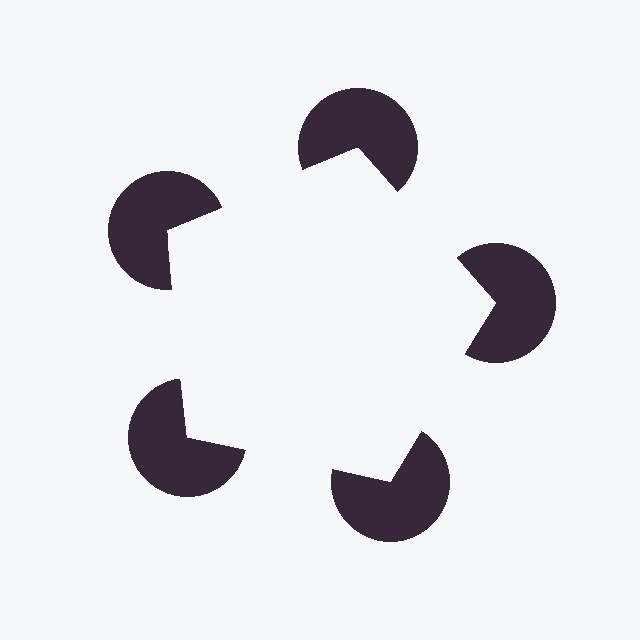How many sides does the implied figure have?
5 sides.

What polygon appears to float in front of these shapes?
An illusory pentagon — its edges are inferred from the aligned wedge cuts in the pac-man discs, not physically drawn.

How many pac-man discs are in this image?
There are 5 — one at each vertex of the illusory pentagon.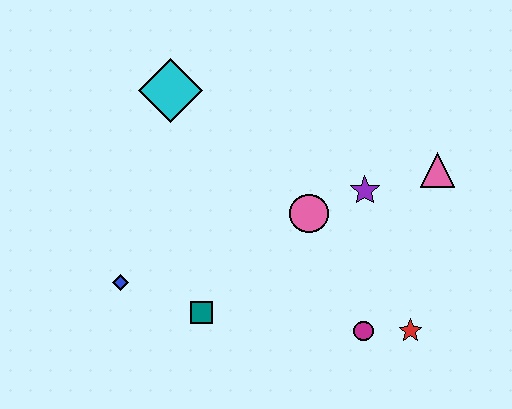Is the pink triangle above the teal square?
Yes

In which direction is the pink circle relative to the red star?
The pink circle is above the red star.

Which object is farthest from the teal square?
The pink triangle is farthest from the teal square.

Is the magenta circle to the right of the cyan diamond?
Yes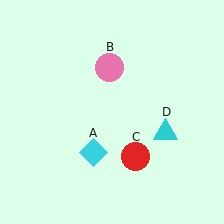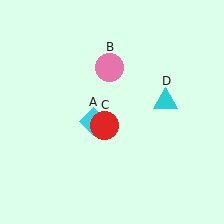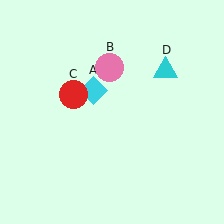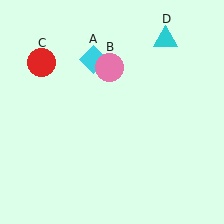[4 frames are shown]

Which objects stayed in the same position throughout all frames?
Pink circle (object B) remained stationary.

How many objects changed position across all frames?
3 objects changed position: cyan diamond (object A), red circle (object C), cyan triangle (object D).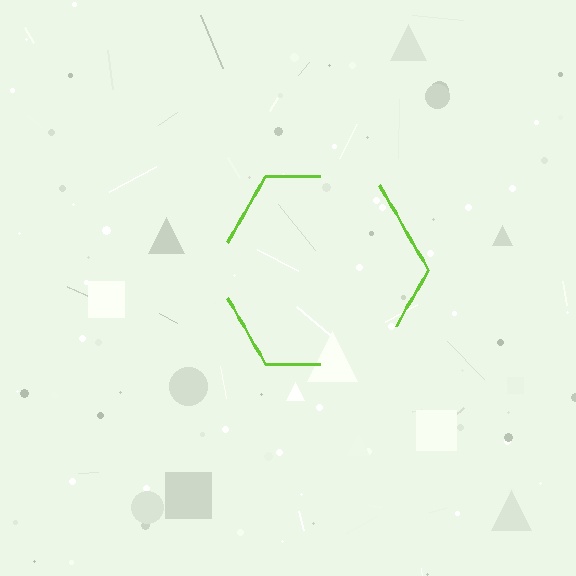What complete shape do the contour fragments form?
The contour fragments form a hexagon.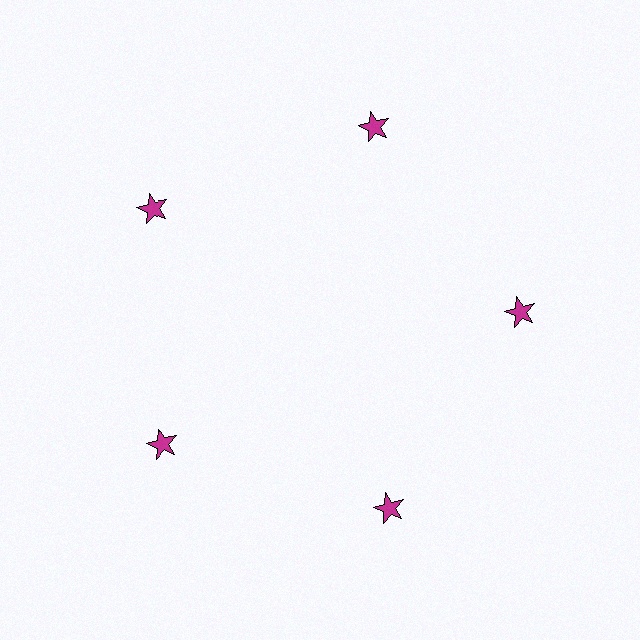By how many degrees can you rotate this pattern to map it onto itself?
The pattern maps onto itself every 72 degrees of rotation.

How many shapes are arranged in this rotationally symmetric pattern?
There are 5 shapes, arranged in 5 groups of 1.